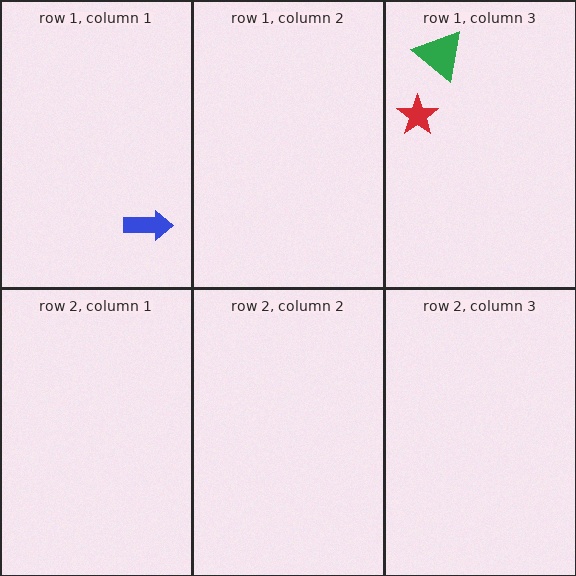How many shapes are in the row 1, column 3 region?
2.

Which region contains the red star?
The row 1, column 3 region.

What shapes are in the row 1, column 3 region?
The red star, the green triangle.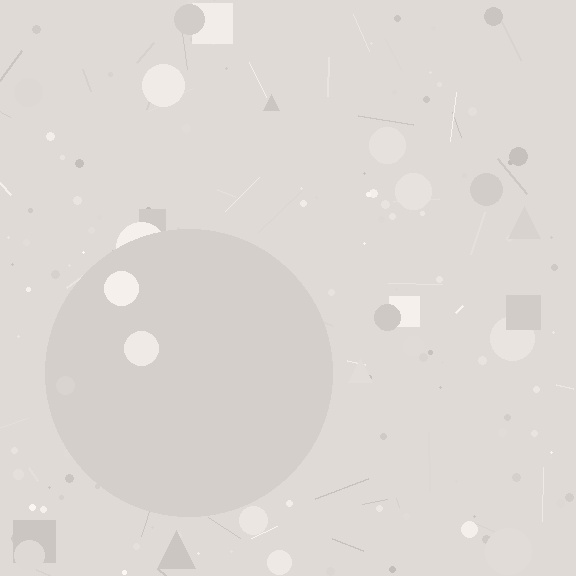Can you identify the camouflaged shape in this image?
The camouflaged shape is a circle.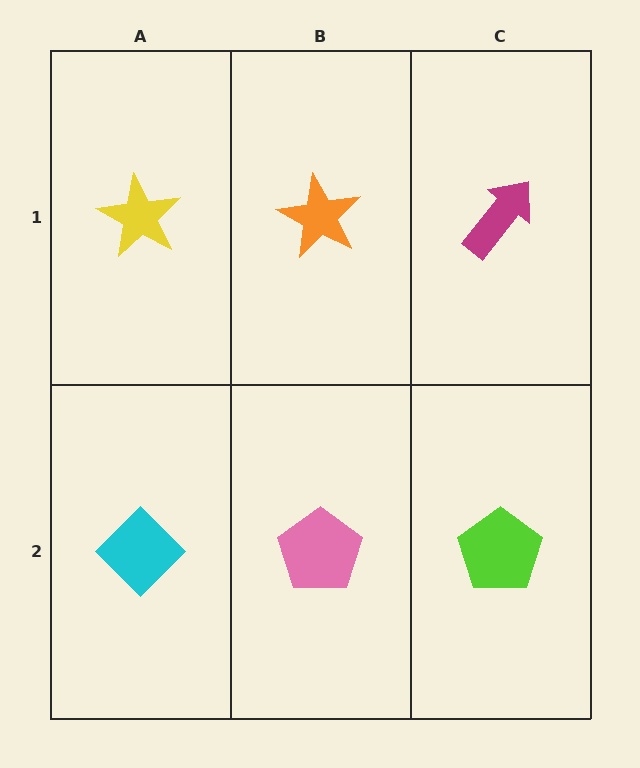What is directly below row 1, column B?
A pink pentagon.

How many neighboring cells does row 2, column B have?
3.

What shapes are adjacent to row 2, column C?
A magenta arrow (row 1, column C), a pink pentagon (row 2, column B).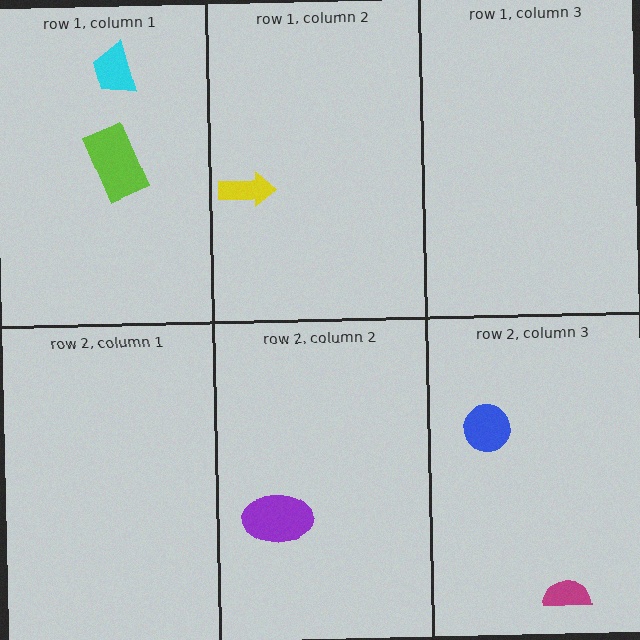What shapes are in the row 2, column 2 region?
The purple ellipse.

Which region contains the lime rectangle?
The row 1, column 1 region.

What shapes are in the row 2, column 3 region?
The blue circle, the magenta semicircle.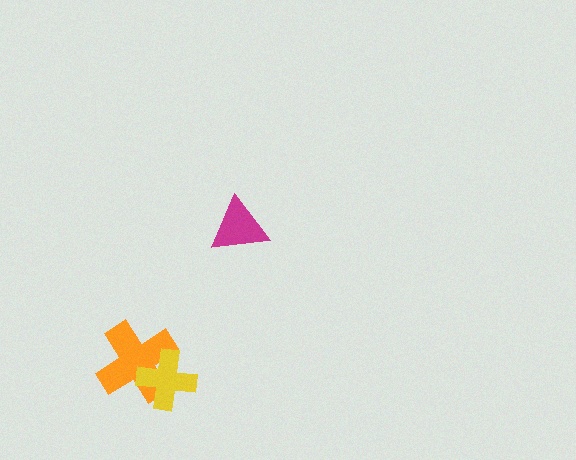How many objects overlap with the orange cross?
1 object overlaps with the orange cross.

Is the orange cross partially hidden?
Yes, it is partially covered by another shape.